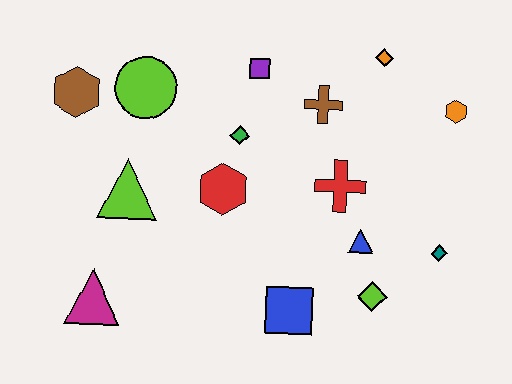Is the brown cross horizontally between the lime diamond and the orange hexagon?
No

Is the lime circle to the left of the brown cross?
Yes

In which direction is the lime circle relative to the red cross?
The lime circle is to the left of the red cross.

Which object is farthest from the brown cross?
The magenta triangle is farthest from the brown cross.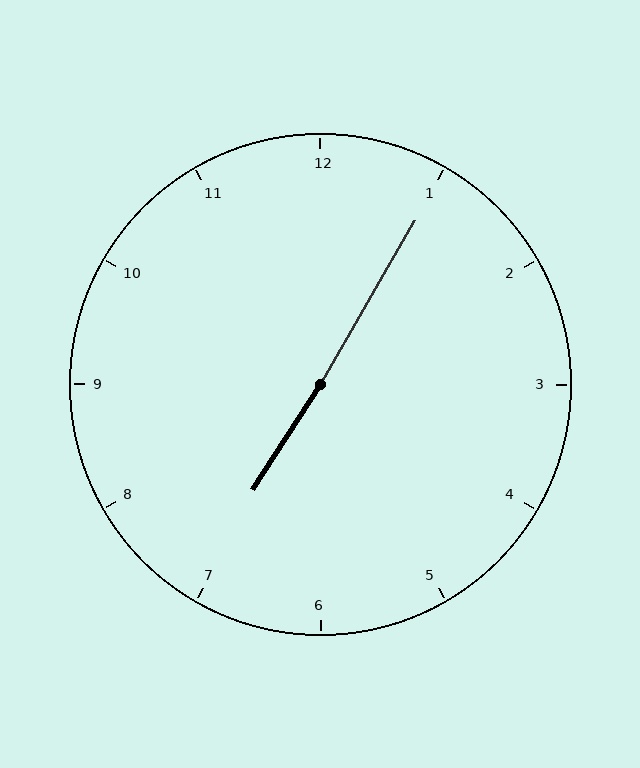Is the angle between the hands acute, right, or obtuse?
It is obtuse.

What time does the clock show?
7:05.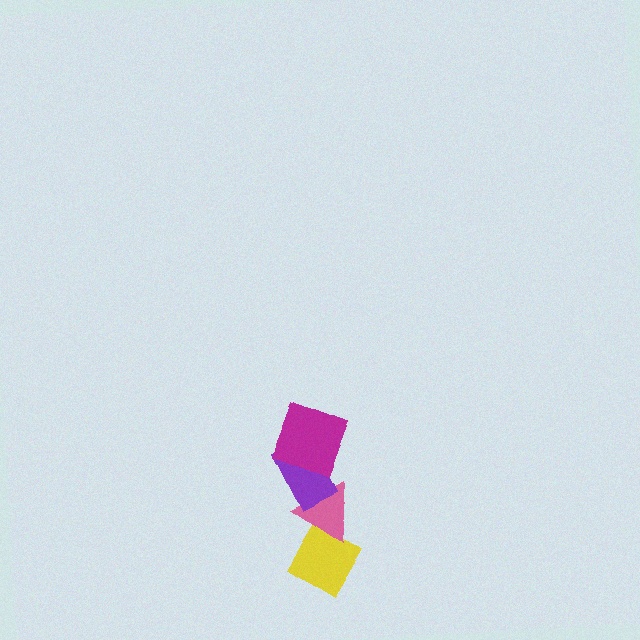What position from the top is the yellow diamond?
The yellow diamond is 4th from the top.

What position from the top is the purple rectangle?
The purple rectangle is 2nd from the top.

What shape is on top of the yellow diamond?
The pink triangle is on top of the yellow diamond.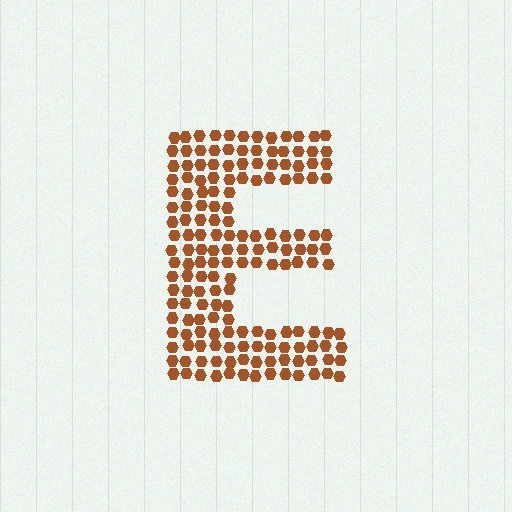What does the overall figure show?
The overall figure shows the letter E.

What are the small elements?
The small elements are hexagons.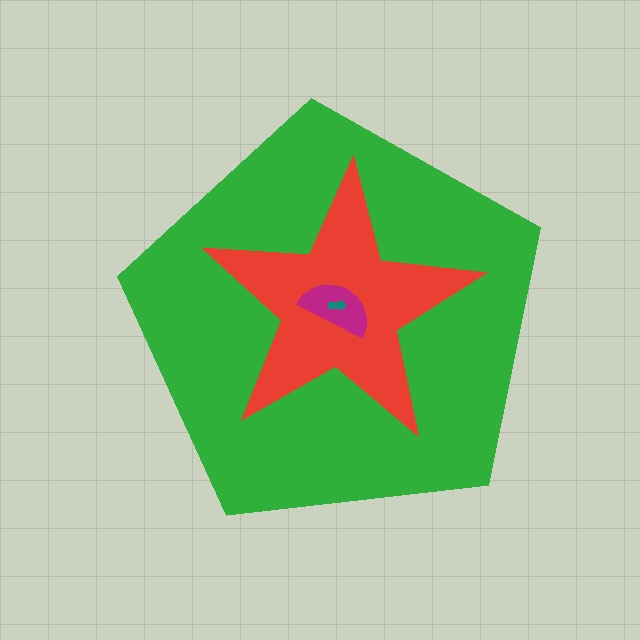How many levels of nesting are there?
4.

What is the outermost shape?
The green pentagon.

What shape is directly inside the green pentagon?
The red star.